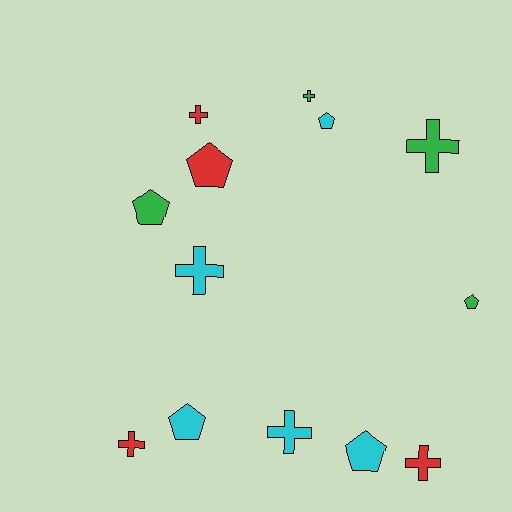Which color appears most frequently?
Cyan, with 5 objects.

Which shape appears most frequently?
Cross, with 7 objects.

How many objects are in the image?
There are 13 objects.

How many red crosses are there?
There are 3 red crosses.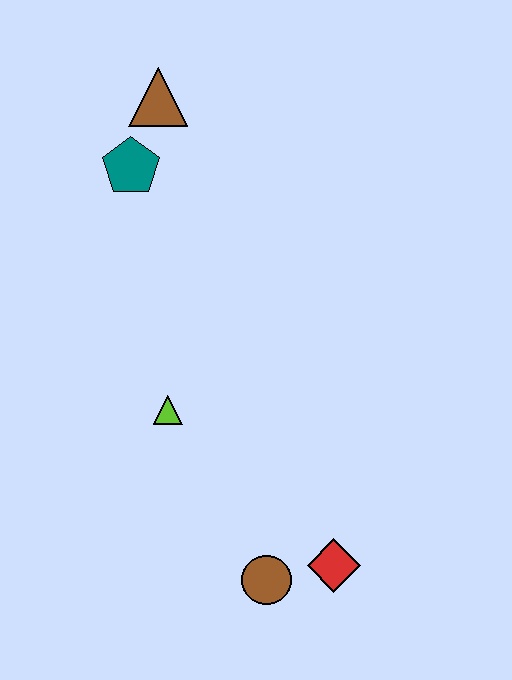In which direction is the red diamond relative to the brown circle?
The red diamond is to the right of the brown circle.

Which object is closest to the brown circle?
The red diamond is closest to the brown circle.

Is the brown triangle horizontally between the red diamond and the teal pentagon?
Yes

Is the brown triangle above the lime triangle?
Yes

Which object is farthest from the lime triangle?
The brown triangle is farthest from the lime triangle.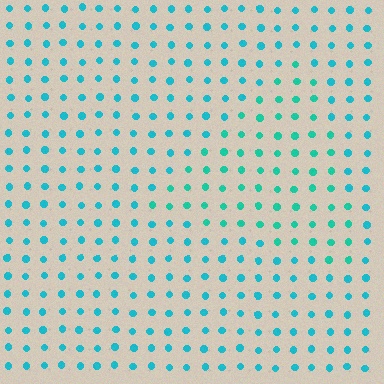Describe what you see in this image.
The image is filled with small cyan elements in a uniform arrangement. A triangle-shaped region is visible where the elements are tinted to a slightly different hue, forming a subtle color boundary.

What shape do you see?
I see a triangle.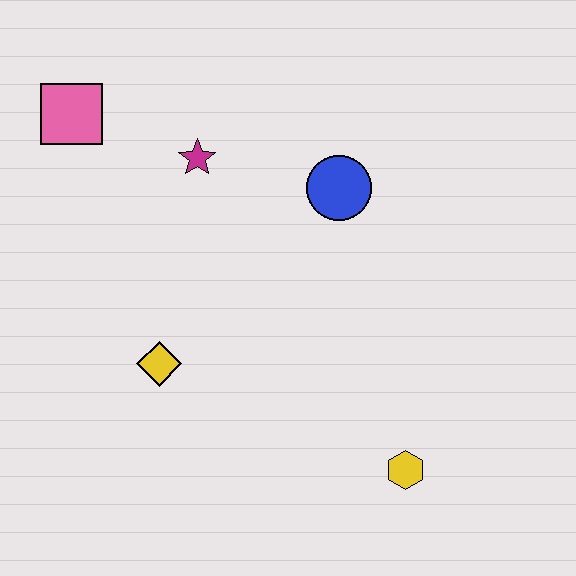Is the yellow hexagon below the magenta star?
Yes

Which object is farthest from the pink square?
The yellow hexagon is farthest from the pink square.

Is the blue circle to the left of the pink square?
No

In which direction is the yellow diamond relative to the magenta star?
The yellow diamond is below the magenta star.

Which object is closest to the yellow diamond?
The magenta star is closest to the yellow diamond.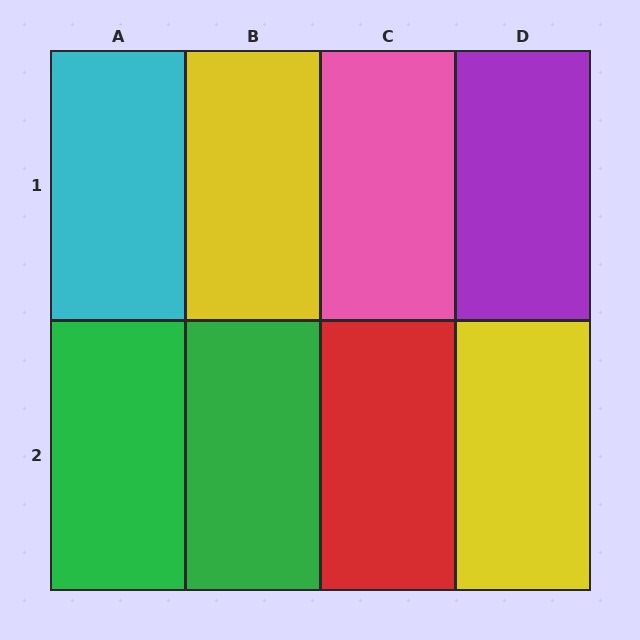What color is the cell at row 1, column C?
Pink.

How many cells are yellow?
2 cells are yellow.